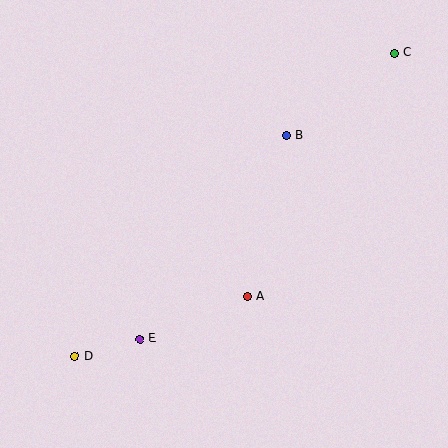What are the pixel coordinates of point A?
Point A is at (247, 296).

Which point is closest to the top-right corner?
Point C is closest to the top-right corner.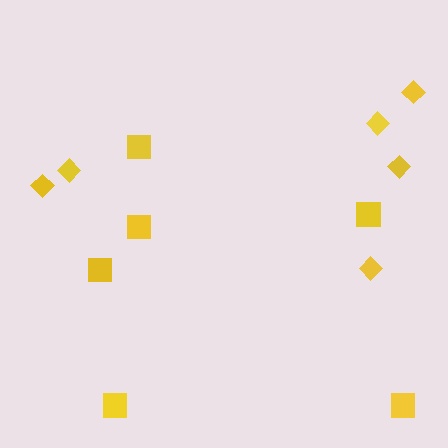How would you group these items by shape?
There are 2 groups: one group of diamonds (6) and one group of squares (6).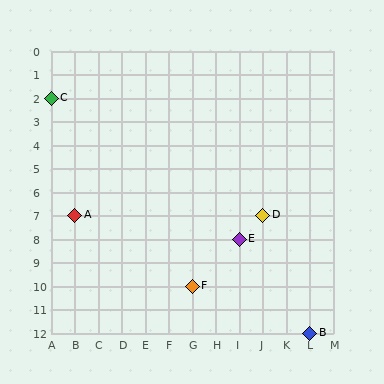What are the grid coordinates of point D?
Point D is at grid coordinates (J, 7).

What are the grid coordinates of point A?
Point A is at grid coordinates (B, 7).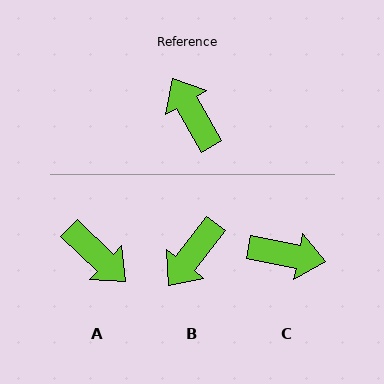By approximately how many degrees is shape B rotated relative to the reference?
Approximately 112 degrees counter-clockwise.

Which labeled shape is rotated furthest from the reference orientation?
A, about 163 degrees away.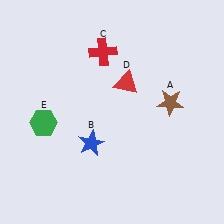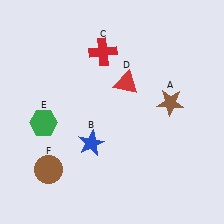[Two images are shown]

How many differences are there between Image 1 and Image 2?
There is 1 difference between the two images.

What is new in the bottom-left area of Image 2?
A brown circle (F) was added in the bottom-left area of Image 2.